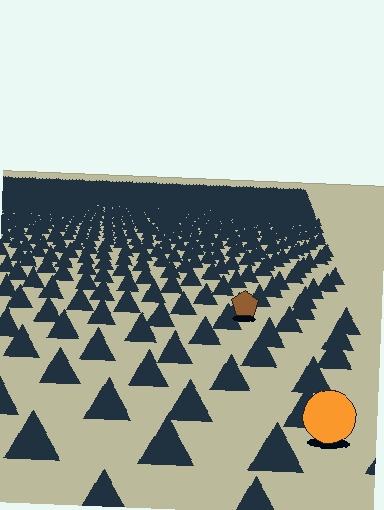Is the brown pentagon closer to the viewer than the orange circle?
No. The orange circle is closer — you can tell from the texture gradient: the ground texture is coarser near it.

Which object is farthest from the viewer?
The brown pentagon is farthest from the viewer. It appears smaller and the ground texture around it is denser.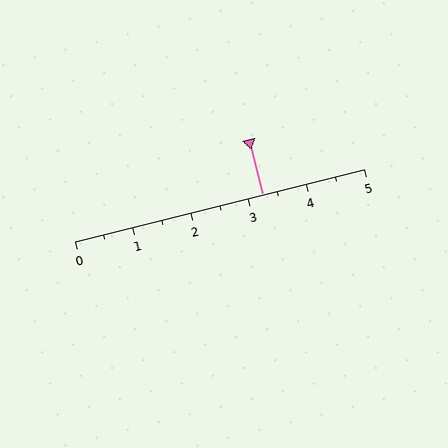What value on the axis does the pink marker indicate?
The marker indicates approximately 3.2.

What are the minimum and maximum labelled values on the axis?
The axis runs from 0 to 5.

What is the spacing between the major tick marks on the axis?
The major ticks are spaced 1 apart.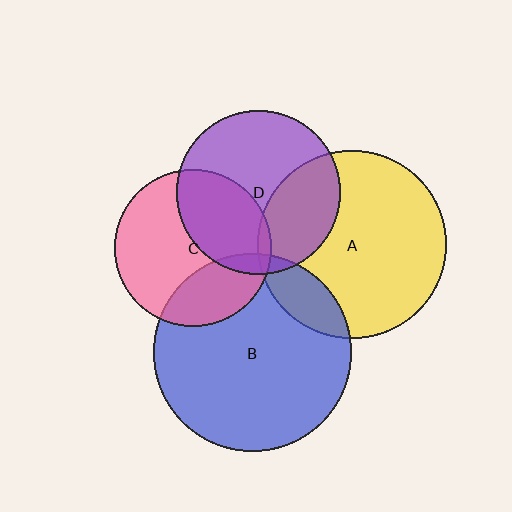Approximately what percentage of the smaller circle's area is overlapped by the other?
Approximately 25%.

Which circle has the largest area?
Circle B (blue).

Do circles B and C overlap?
Yes.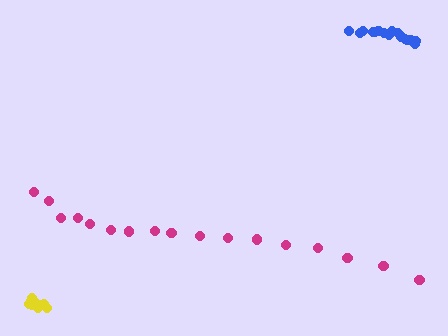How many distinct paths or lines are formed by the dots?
There are 3 distinct paths.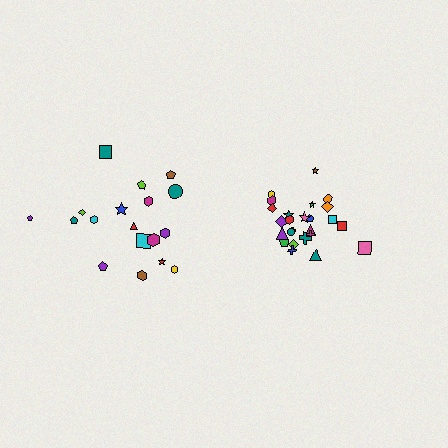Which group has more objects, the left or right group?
The right group.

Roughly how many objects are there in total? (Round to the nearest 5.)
Roughly 45 objects in total.